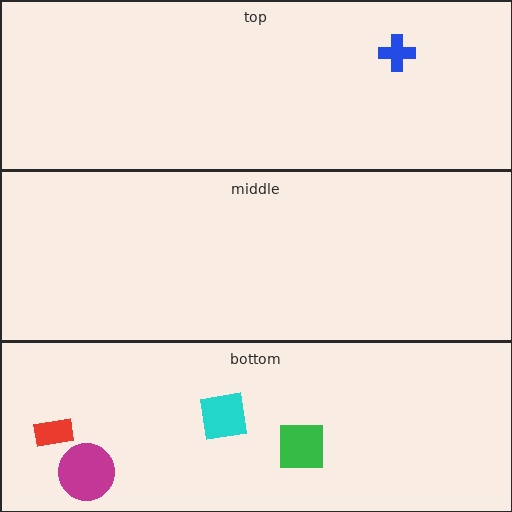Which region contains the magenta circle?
The bottom region.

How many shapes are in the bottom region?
4.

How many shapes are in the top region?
1.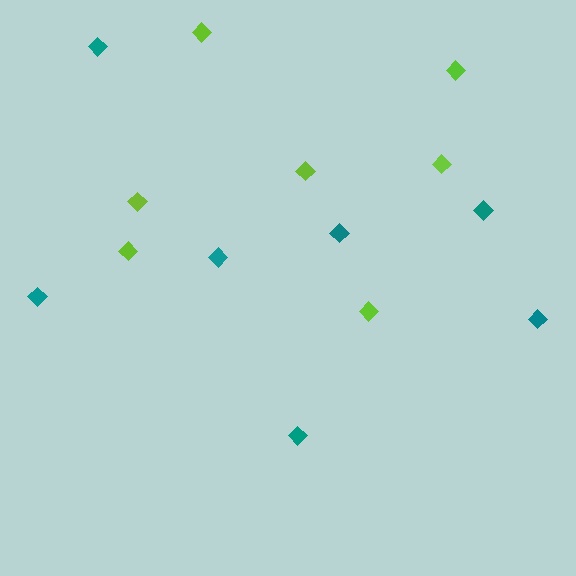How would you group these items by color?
There are 2 groups: one group of lime diamonds (7) and one group of teal diamonds (7).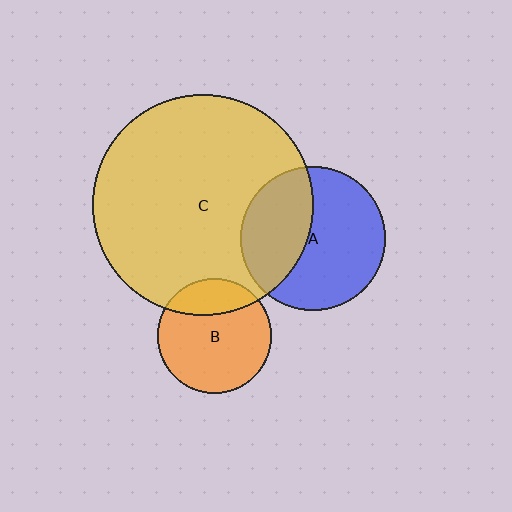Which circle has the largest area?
Circle C (yellow).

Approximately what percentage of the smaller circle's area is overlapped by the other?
Approximately 40%.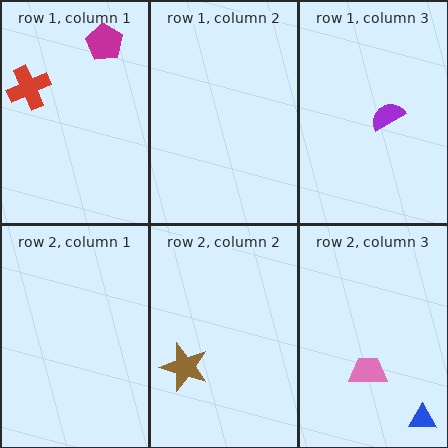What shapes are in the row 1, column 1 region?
The red cross, the magenta pentagon.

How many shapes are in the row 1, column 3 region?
1.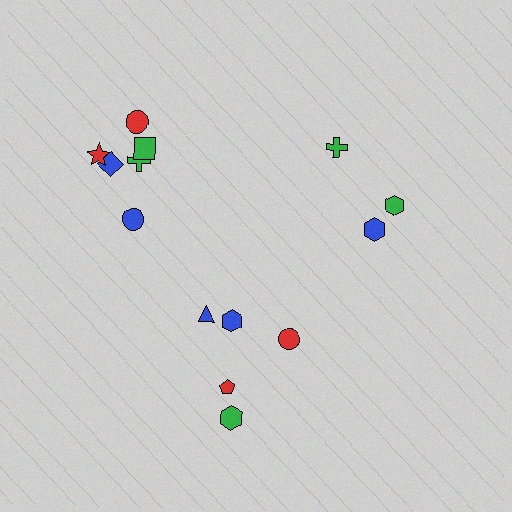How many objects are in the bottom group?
There are 5 objects.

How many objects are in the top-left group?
There are 6 objects.